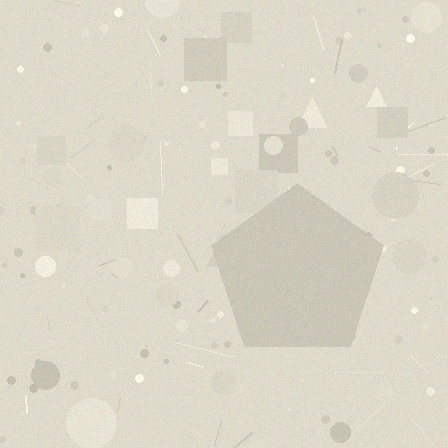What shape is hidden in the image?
A pentagon is hidden in the image.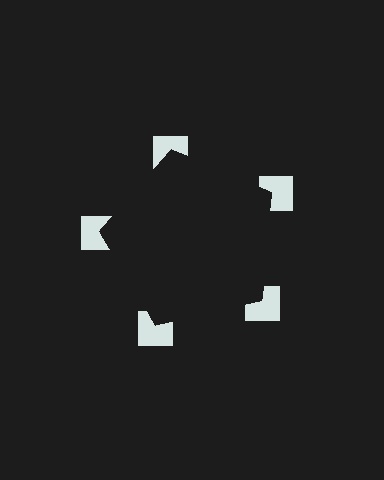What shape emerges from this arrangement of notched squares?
An illusory pentagon — its edges are inferred from the aligned wedge cuts in the notched squares, not physically drawn.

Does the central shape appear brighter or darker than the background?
It typically appears slightly darker than the background, even though no actual brightness change is drawn.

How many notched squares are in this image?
There are 5 — one at each vertex of the illusory pentagon.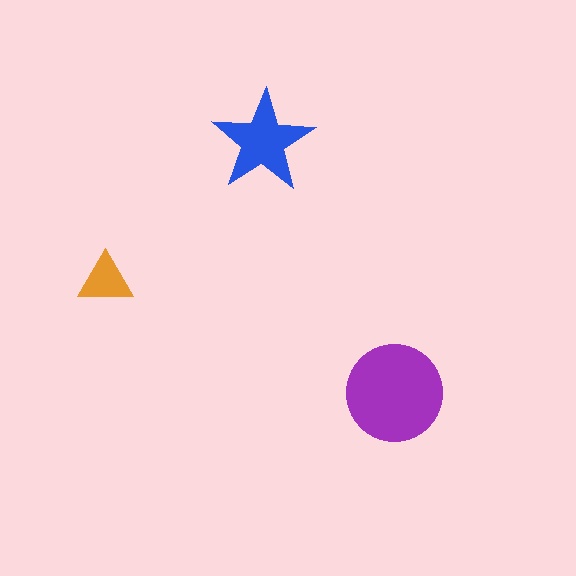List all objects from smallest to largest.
The orange triangle, the blue star, the purple circle.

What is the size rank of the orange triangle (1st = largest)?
3rd.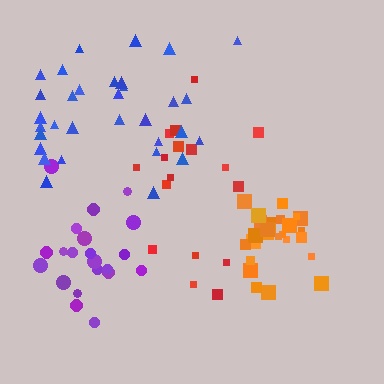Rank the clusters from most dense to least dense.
orange, purple, red, blue.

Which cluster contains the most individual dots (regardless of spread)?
Blue (32).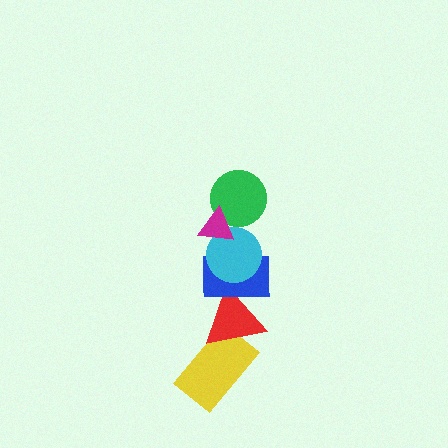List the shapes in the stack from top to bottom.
From top to bottom: the magenta triangle, the green circle, the cyan circle, the blue rectangle, the red triangle, the yellow rectangle.